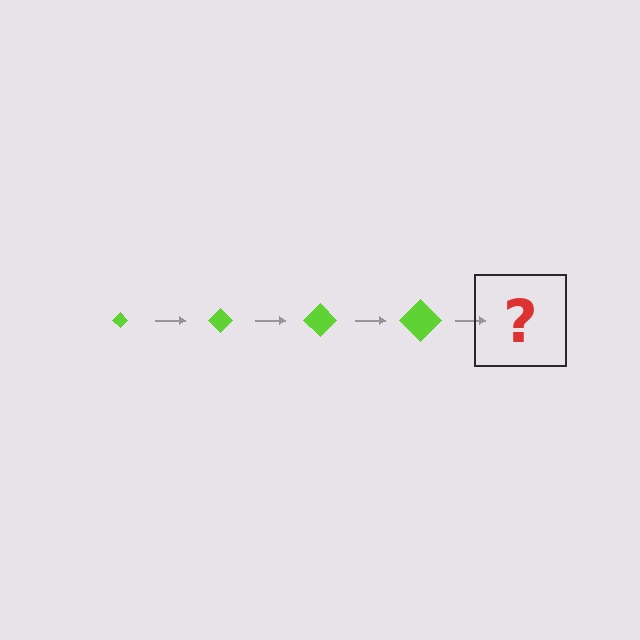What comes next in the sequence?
The next element should be a lime diamond, larger than the previous one.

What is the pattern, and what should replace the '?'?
The pattern is that the diamond gets progressively larger each step. The '?' should be a lime diamond, larger than the previous one.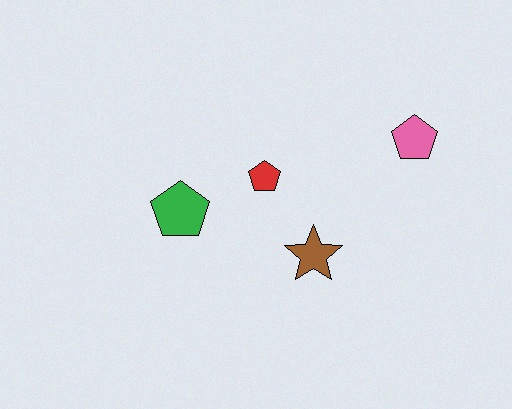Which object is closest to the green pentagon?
The red pentagon is closest to the green pentagon.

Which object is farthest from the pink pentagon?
The green pentagon is farthest from the pink pentagon.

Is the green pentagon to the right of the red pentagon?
No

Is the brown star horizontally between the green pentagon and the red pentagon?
No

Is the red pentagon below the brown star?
No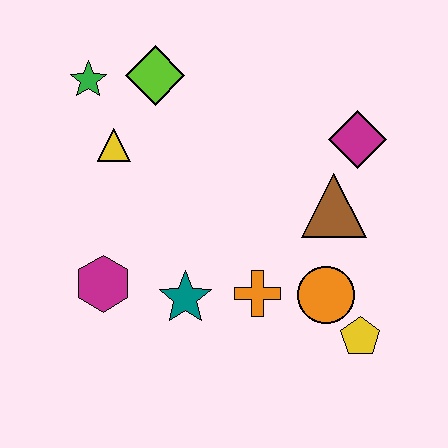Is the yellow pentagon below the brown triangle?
Yes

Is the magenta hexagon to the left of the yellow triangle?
Yes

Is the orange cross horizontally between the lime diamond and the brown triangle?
Yes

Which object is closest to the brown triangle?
The magenta diamond is closest to the brown triangle.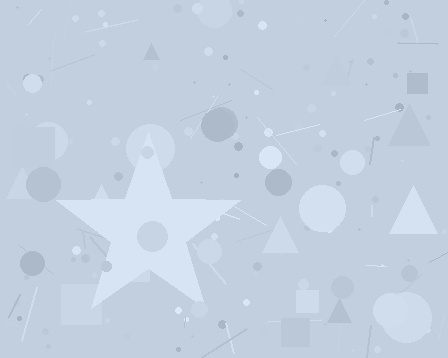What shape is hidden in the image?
A star is hidden in the image.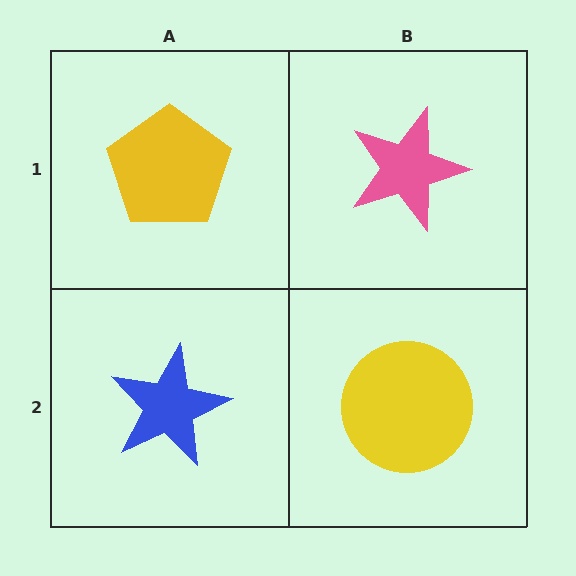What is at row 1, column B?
A pink star.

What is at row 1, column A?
A yellow pentagon.